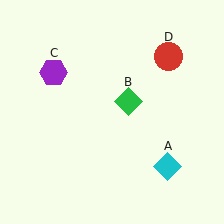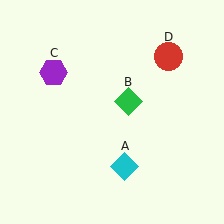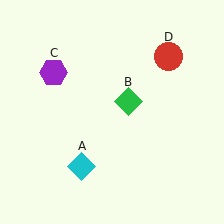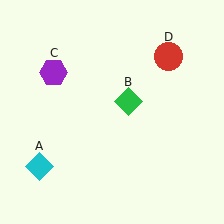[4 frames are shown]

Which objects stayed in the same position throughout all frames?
Green diamond (object B) and purple hexagon (object C) and red circle (object D) remained stationary.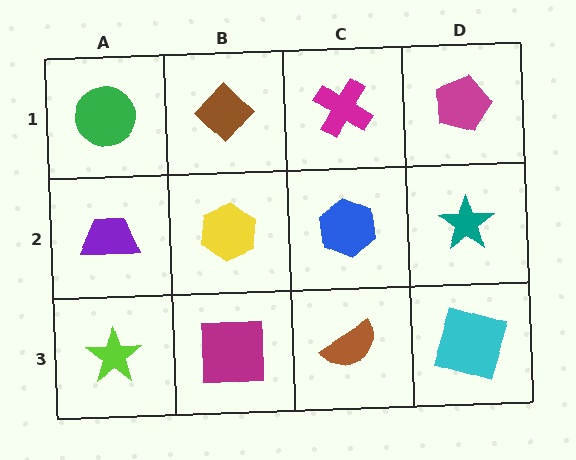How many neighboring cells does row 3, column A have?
2.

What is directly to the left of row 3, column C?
A magenta square.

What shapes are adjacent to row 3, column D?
A teal star (row 2, column D), a brown semicircle (row 3, column C).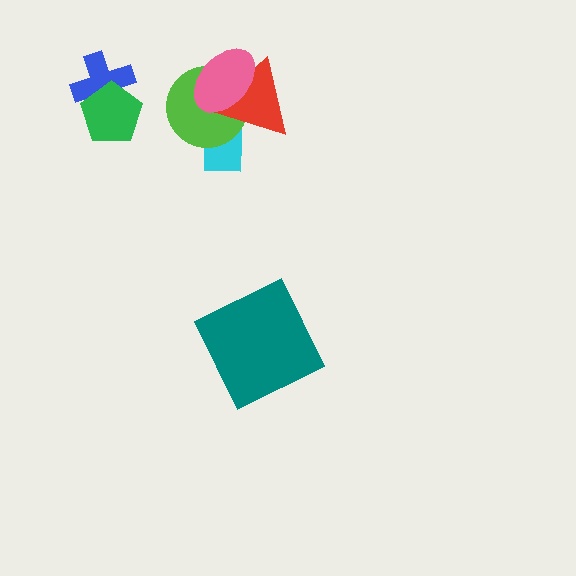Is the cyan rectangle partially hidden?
Yes, it is partially covered by another shape.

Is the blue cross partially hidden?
Yes, it is partially covered by another shape.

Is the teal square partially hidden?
No, no other shape covers it.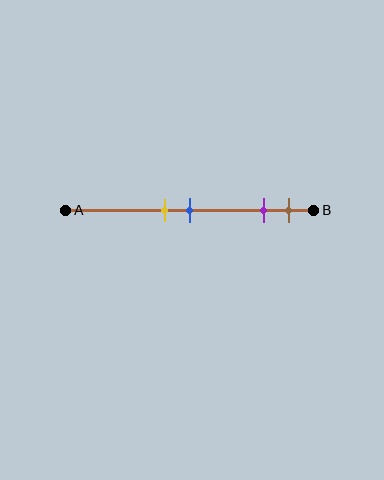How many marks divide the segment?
There are 4 marks dividing the segment.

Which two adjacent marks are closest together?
The yellow and blue marks are the closest adjacent pair.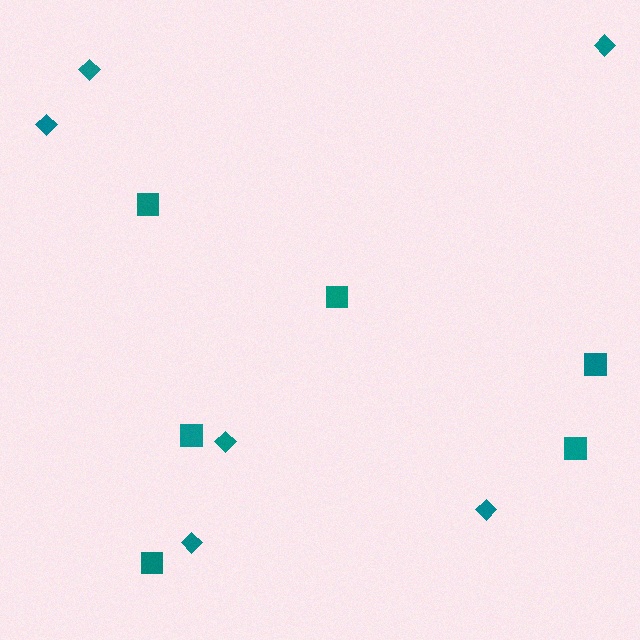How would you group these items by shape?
There are 2 groups: one group of diamonds (6) and one group of squares (6).